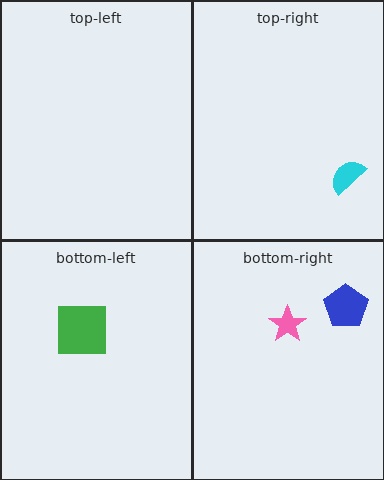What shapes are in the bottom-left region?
The green square.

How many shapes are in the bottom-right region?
2.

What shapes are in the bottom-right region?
The pink star, the blue pentagon.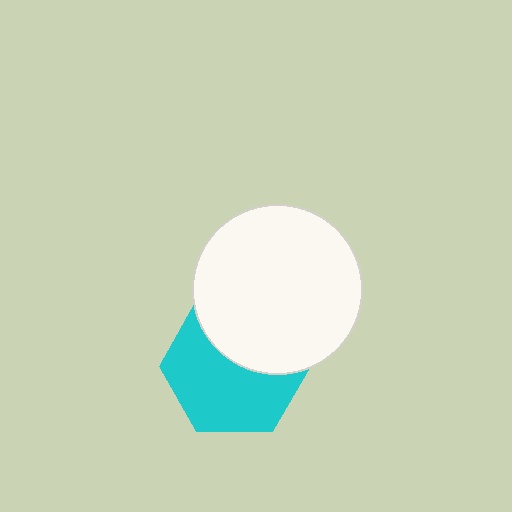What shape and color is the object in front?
The object in front is a white circle.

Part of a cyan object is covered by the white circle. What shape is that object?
It is a hexagon.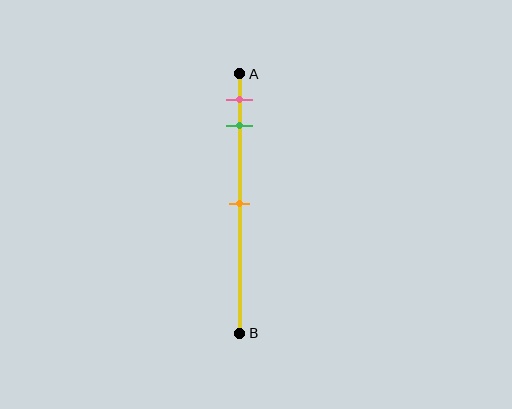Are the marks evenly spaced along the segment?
No, the marks are not evenly spaced.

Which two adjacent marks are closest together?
The pink and green marks are the closest adjacent pair.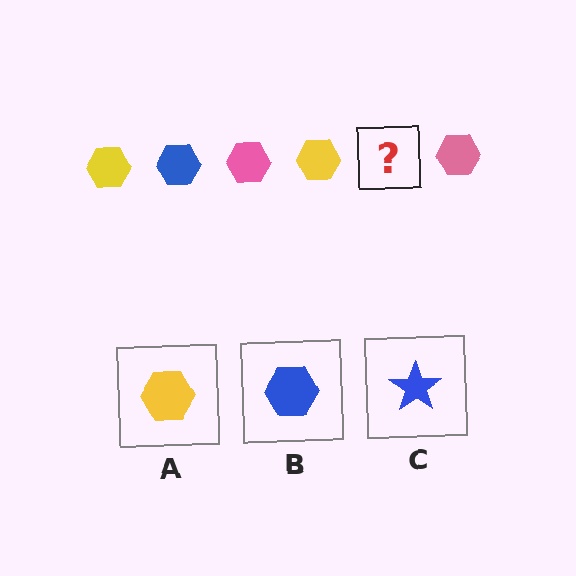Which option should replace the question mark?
Option B.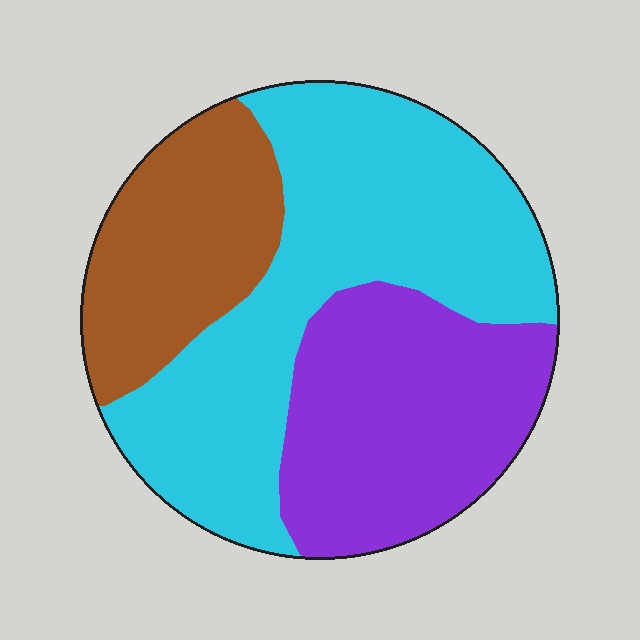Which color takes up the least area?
Brown, at roughly 20%.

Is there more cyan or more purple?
Cyan.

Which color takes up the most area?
Cyan, at roughly 45%.